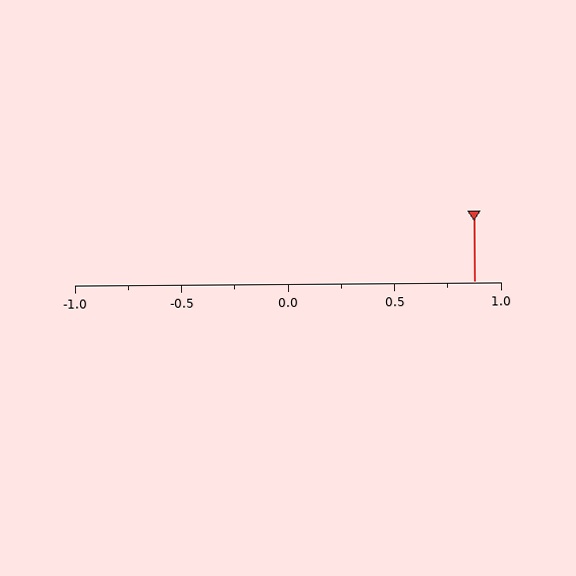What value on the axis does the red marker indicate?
The marker indicates approximately 0.88.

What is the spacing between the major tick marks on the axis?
The major ticks are spaced 0.5 apart.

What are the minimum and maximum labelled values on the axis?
The axis runs from -1.0 to 1.0.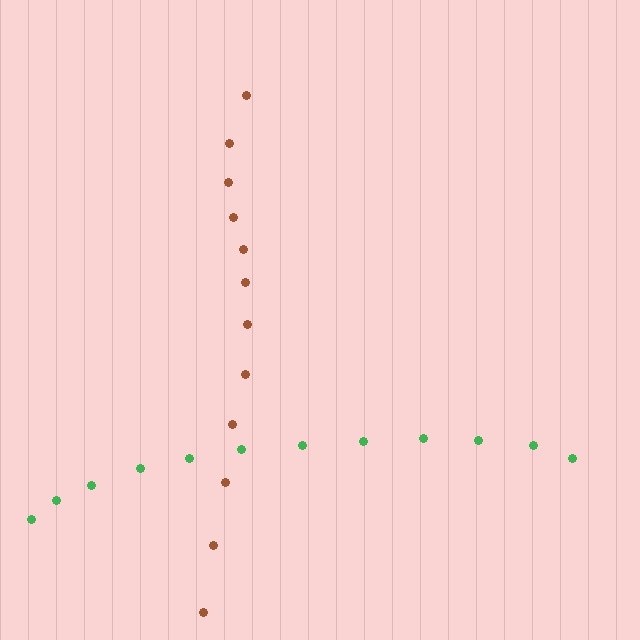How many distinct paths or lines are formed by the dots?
There are 2 distinct paths.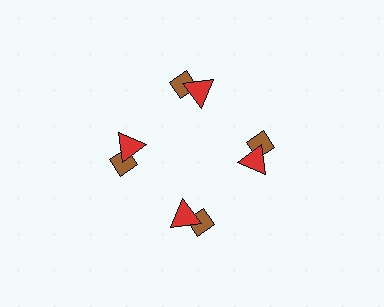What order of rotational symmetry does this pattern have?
This pattern has 4-fold rotational symmetry.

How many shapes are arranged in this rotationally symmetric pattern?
There are 8 shapes, arranged in 4 groups of 2.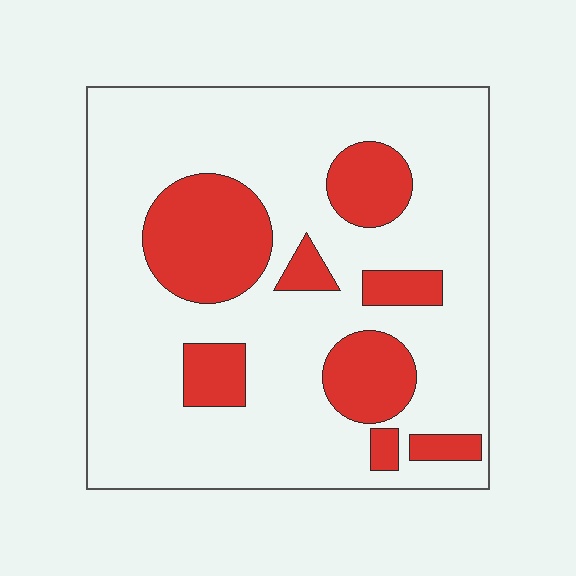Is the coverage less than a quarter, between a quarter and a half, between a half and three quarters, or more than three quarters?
Less than a quarter.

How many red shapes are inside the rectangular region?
8.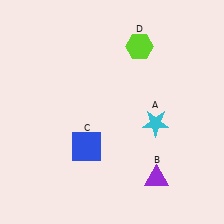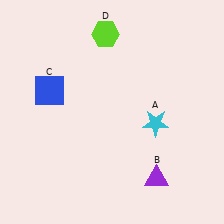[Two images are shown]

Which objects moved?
The objects that moved are: the blue square (C), the lime hexagon (D).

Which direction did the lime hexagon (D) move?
The lime hexagon (D) moved left.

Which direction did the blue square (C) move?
The blue square (C) moved up.